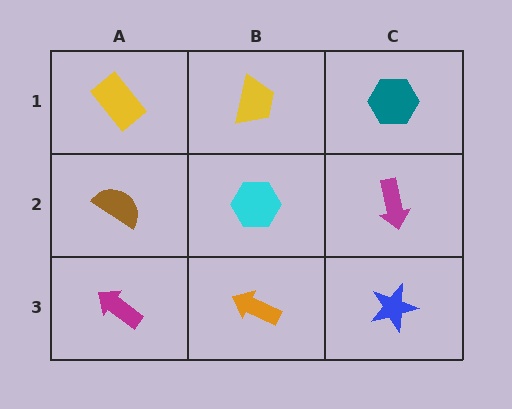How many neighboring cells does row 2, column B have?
4.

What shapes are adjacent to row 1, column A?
A brown semicircle (row 2, column A), a yellow trapezoid (row 1, column B).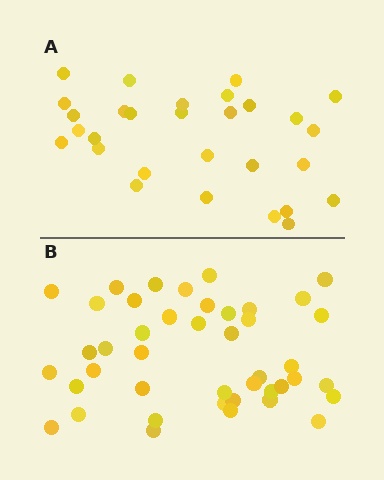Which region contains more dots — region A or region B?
Region B (the bottom region) has more dots.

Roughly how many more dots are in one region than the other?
Region B has approximately 15 more dots than region A.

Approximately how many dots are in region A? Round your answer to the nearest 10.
About 30 dots. (The exact count is 29, which rounds to 30.)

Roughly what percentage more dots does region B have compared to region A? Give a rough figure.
About 50% more.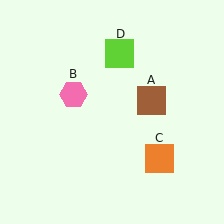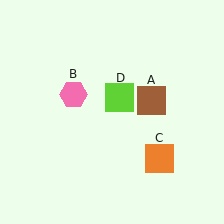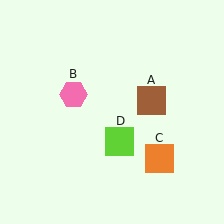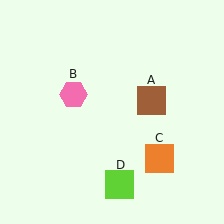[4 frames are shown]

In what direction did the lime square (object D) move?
The lime square (object D) moved down.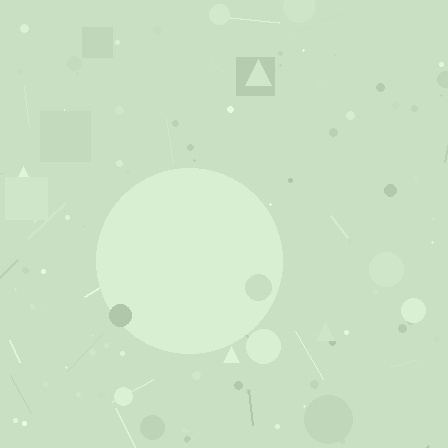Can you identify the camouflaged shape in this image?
The camouflaged shape is a circle.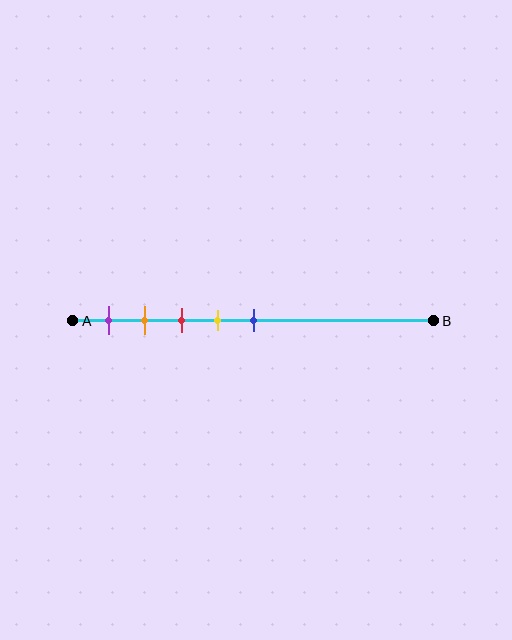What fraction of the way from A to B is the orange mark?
The orange mark is approximately 20% (0.2) of the way from A to B.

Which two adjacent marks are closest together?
The orange and red marks are the closest adjacent pair.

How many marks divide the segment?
There are 5 marks dividing the segment.